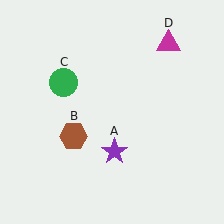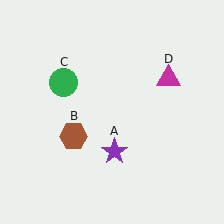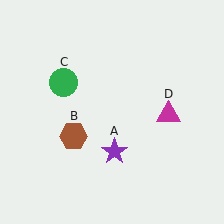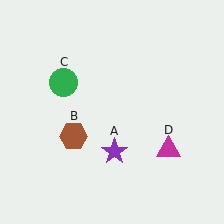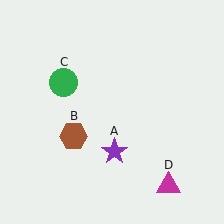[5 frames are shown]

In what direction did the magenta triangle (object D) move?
The magenta triangle (object D) moved down.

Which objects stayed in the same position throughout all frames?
Purple star (object A) and brown hexagon (object B) and green circle (object C) remained stationary.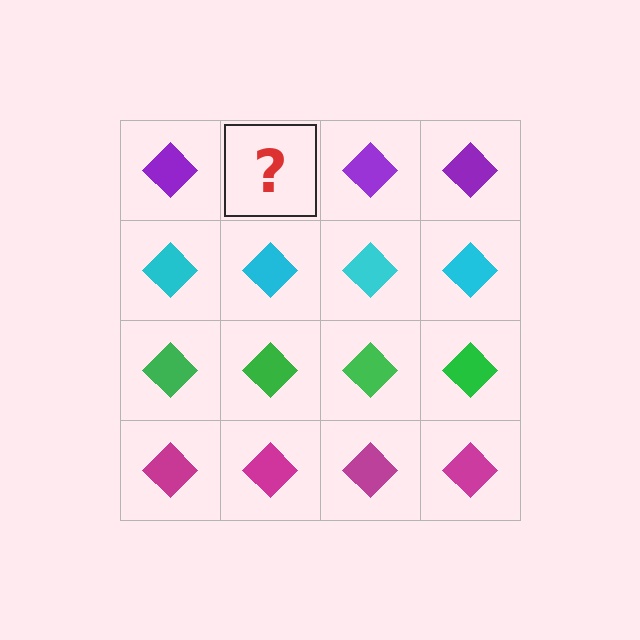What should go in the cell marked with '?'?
The missing cell should contain a purple diamond.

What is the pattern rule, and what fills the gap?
The rule is that each row has a consistent color. The gap should be filled with a purple diamond.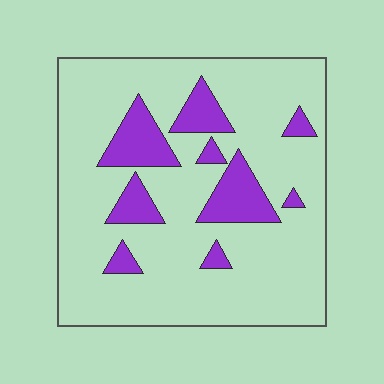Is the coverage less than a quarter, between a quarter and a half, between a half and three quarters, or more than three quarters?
Less than a quarter.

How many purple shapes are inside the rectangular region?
9.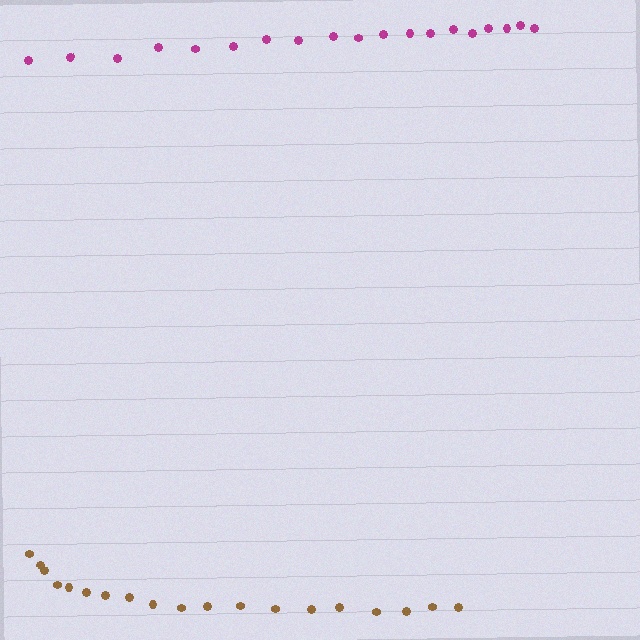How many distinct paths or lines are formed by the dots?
There are 2 distinct paths.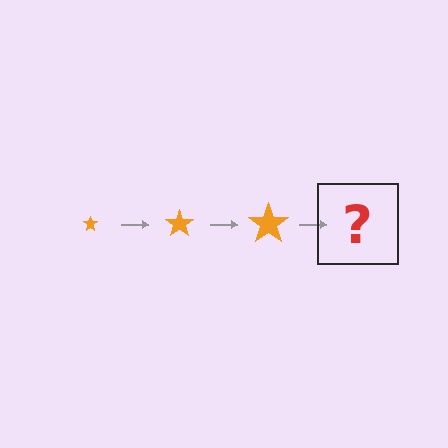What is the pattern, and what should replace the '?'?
The pattern is that the star gets progressively larger each step. The '?' should be an orange star, larger than the previous one.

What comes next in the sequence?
The next element should be an orange star, larger than the previous one.